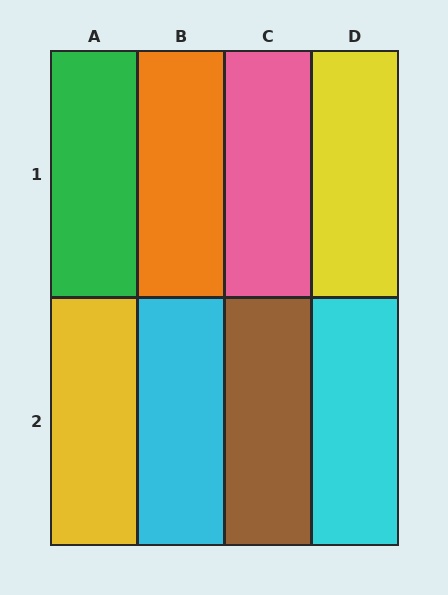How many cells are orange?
1 cell is orange.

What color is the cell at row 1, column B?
Orange.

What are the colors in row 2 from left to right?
Yellow, cyan, brown, cyan.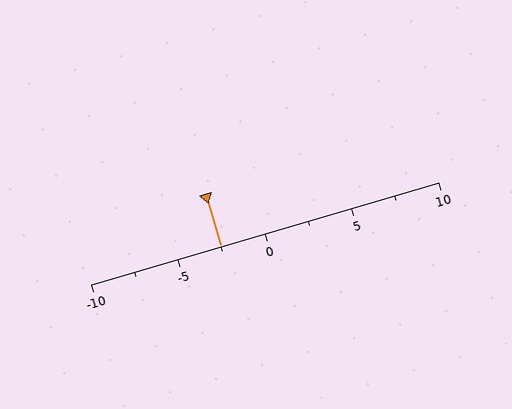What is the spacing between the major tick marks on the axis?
The major ticks are spaced 5 apart.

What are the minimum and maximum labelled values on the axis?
The axis runs from -10 to 10.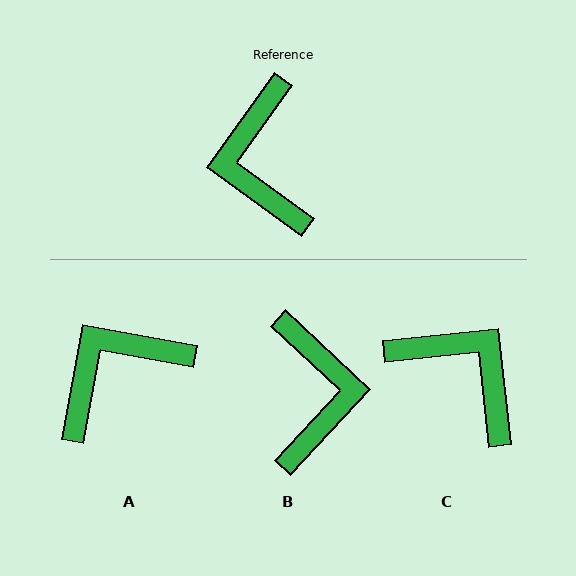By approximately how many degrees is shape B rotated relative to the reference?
Approximately 173 degrees counter-clockwise.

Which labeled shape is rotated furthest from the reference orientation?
B, about 173 degrees away.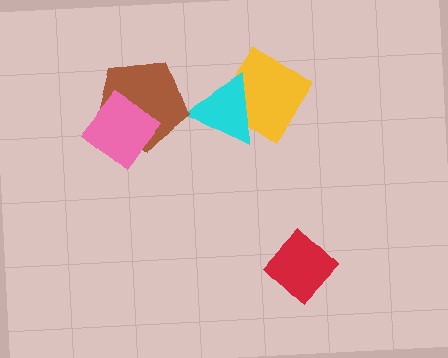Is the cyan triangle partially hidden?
No, no other shape covers it.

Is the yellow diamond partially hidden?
Yes, it is partially covered by another shape.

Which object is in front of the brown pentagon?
The pink diamond is in front of the brown pentagon.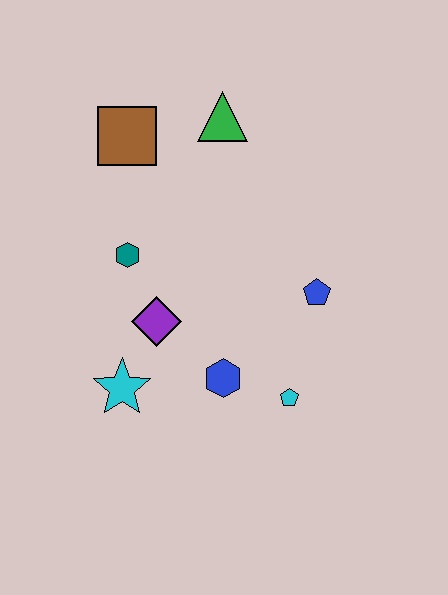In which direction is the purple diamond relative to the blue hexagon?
The purple diamond is to the left of the blue hexagon.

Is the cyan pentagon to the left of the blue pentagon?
Yes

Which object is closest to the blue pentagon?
The cyan pentagon is closest to the blue pentagon.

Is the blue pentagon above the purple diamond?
Yes